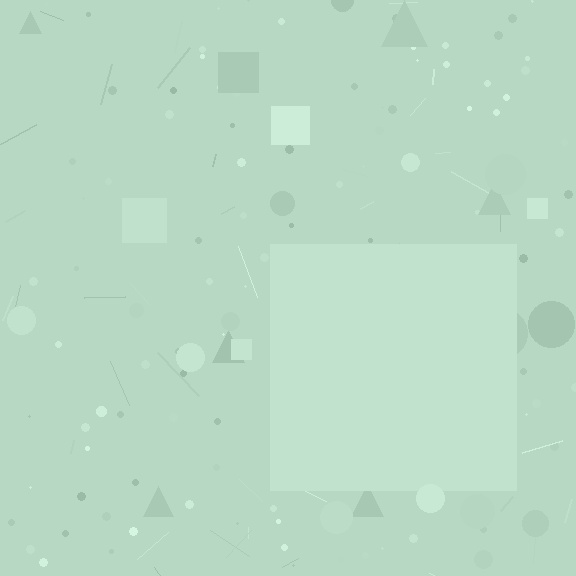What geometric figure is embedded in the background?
A square is embedded in the background.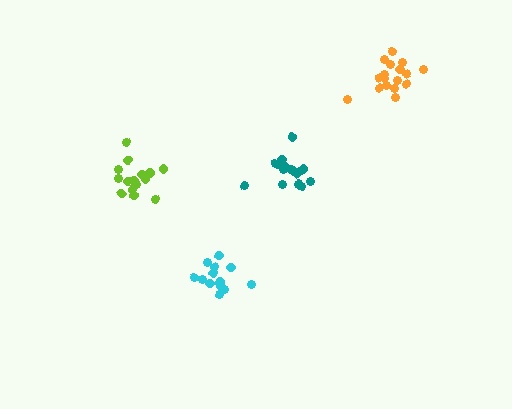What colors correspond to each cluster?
The clusters are colored: teal, lime, cyan, orange.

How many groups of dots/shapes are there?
There are 4 groups.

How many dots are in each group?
Group 1: 16 dots, Group 2: 15 dots, Group 3: 13 dots, Group 4: 17 dots (61 total).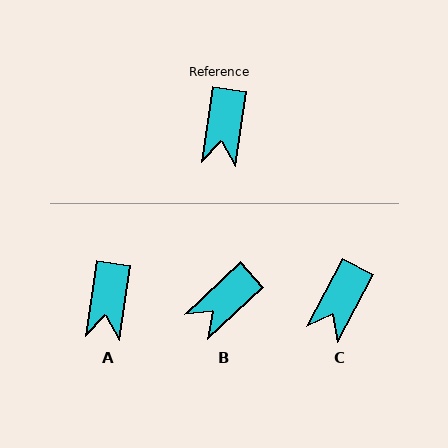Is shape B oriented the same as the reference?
No, it is off by about 39 degrees.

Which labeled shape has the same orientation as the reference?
A.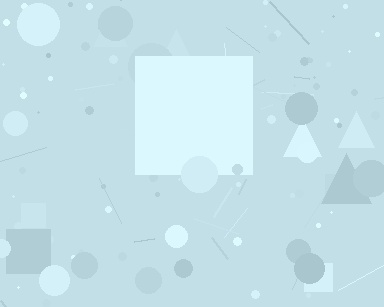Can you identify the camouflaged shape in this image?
The camouflaged shape is a square.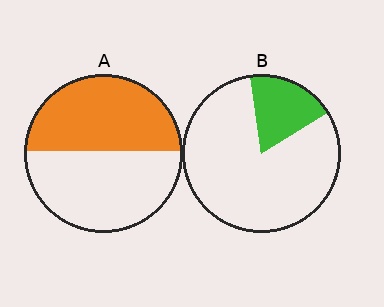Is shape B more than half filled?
No.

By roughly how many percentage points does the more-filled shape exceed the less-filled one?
By roughly 30 percentage points (A over B).